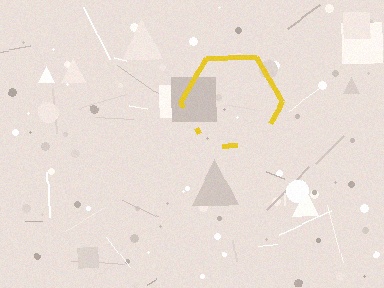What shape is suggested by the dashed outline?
The dashed outline suggests a hexagon.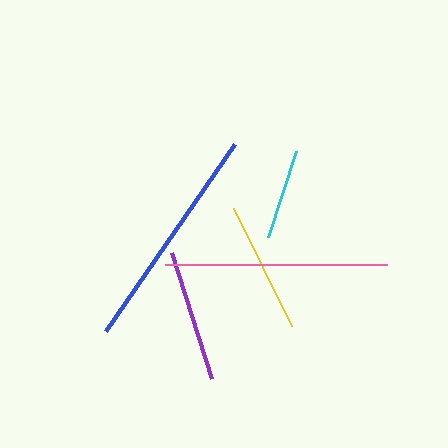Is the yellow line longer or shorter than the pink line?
The pink line is longer than the yellow line.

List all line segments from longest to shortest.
From longest to shortest: blue, pink, purple, yellow, cyan.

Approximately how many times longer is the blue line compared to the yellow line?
The blue line is approximately 1.7 times the length of the yellow line.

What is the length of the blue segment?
The blue segment is approximately 227 pixels long.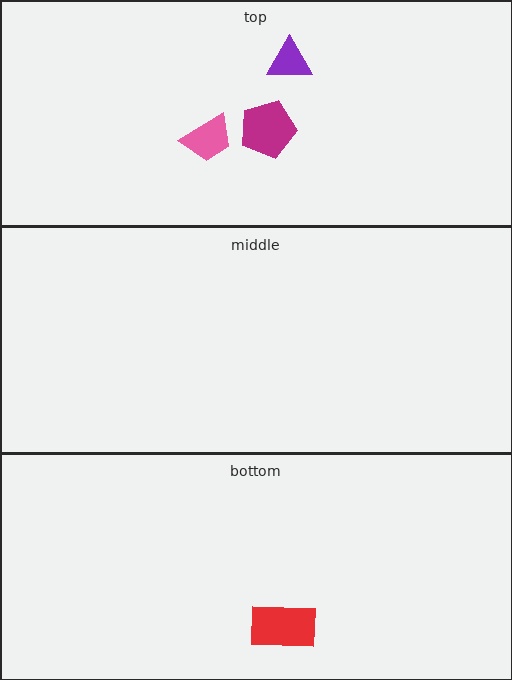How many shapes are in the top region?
3.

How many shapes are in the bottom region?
1.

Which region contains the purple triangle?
The top region.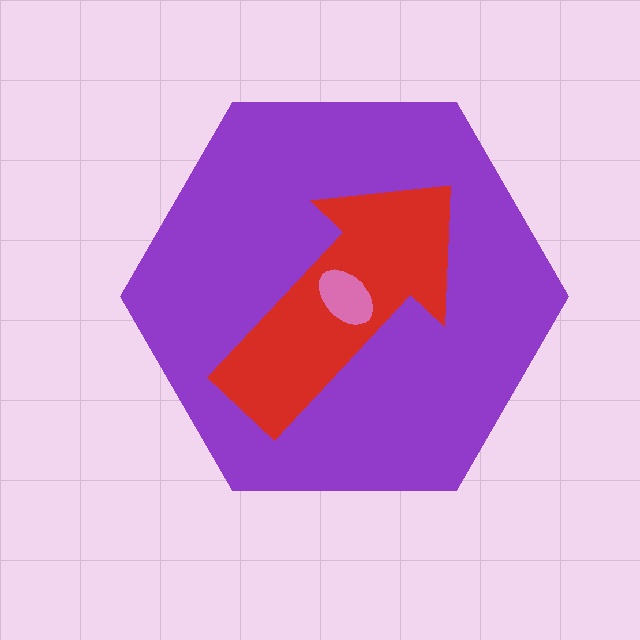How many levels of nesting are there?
3.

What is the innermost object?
The pink ellipse.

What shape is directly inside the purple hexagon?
The red arrow.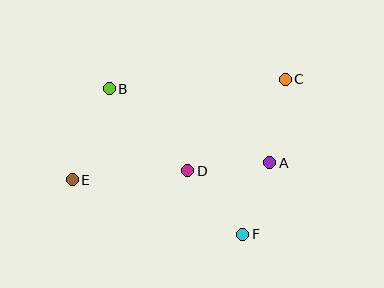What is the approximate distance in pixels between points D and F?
The distance between D and F is approximately 84 pixels.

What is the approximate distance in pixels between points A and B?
The distance between A and B is approximately 177 pixels.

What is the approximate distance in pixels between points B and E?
The distance between B and E is approximately 98 pixels.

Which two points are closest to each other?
Points A and F are closest to each other.